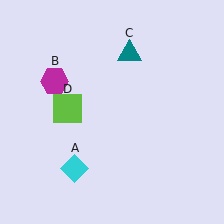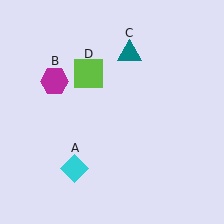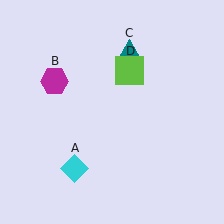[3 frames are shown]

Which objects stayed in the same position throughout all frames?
Cyan diamond (object A) and magenta hexagon (object B) and teal triangle (object C) remained stationary.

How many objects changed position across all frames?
1 object changed position: lime square (object D).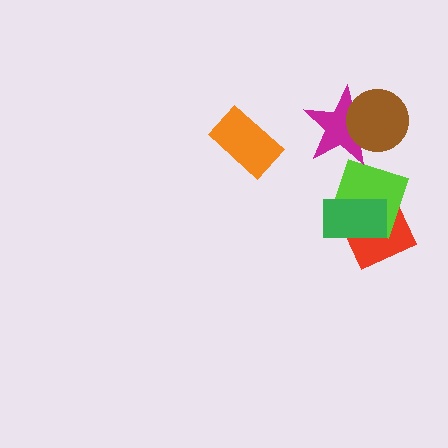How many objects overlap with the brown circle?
1 object overlaps with the brown circle.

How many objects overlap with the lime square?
2 objects overlap with the lime square.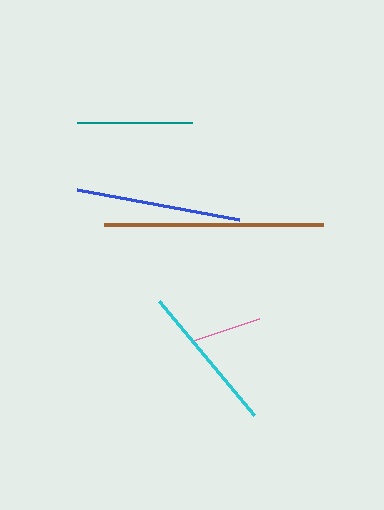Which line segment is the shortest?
The pink line is the shortest at approximately 69 pixels.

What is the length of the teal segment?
The teal segment is approximately 114 pixels long.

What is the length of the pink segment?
The pink segment is approximately 69 pixels long.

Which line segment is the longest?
The brown line is the longest at approximately 219 pixels.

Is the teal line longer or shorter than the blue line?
The blue line is longer than the teal line.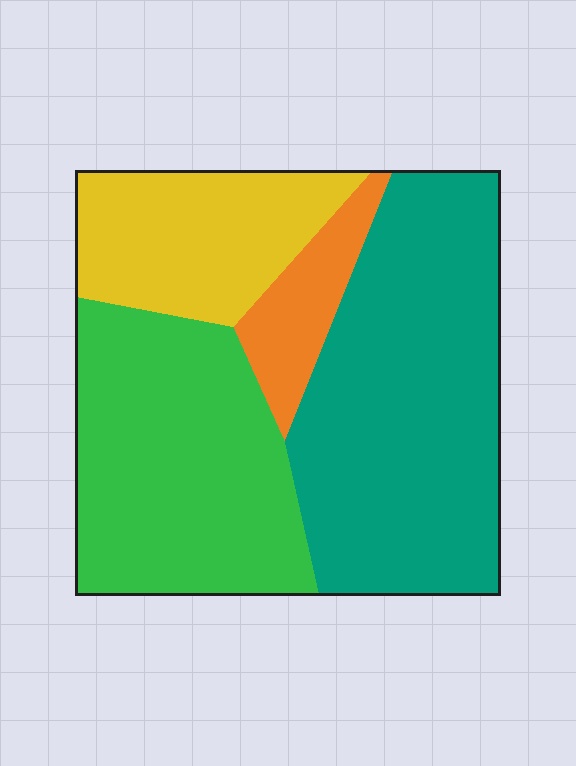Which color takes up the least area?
Orange, at roughly 10%.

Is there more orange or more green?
Green.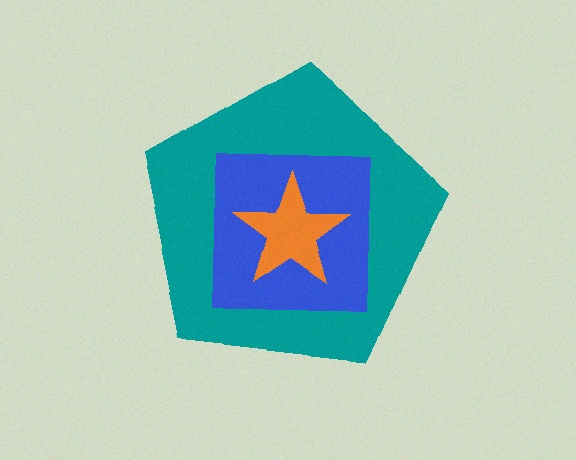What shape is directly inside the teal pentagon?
The blue square.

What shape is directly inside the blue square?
The orange star.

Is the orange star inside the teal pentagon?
Yes.